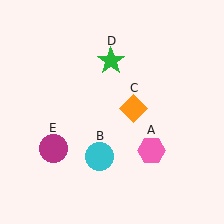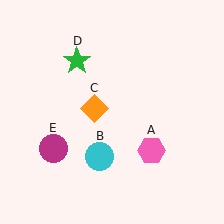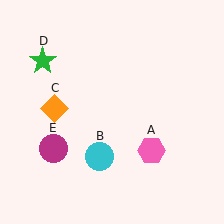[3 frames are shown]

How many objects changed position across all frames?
2 objects changed position: orange diamond (object C), green star (object D).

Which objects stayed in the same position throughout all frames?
Pink hexagon (object A) and cyan circle (object B) and magenta circle (object E) remained stationary.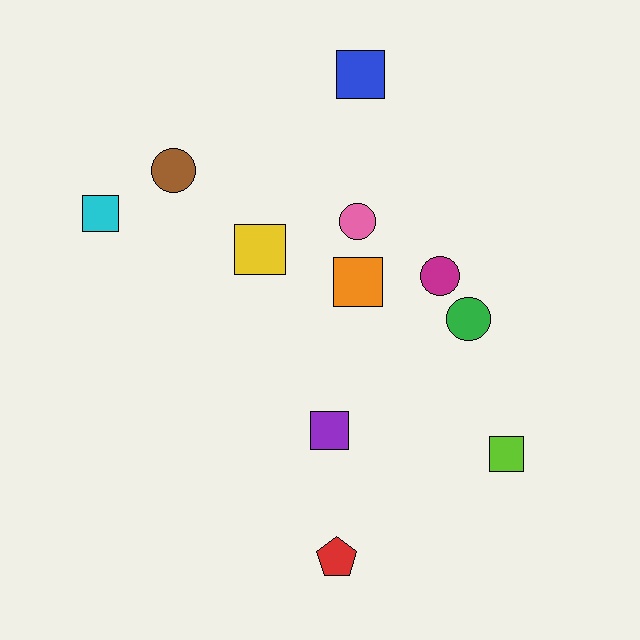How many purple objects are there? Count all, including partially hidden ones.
There is 1 purple object.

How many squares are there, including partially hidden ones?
There are 6 squares.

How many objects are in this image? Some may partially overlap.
There are 11 objects.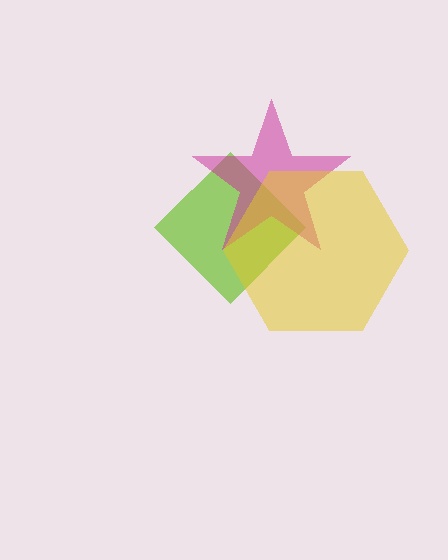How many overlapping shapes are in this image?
There are 3 overlapping shapes in the image.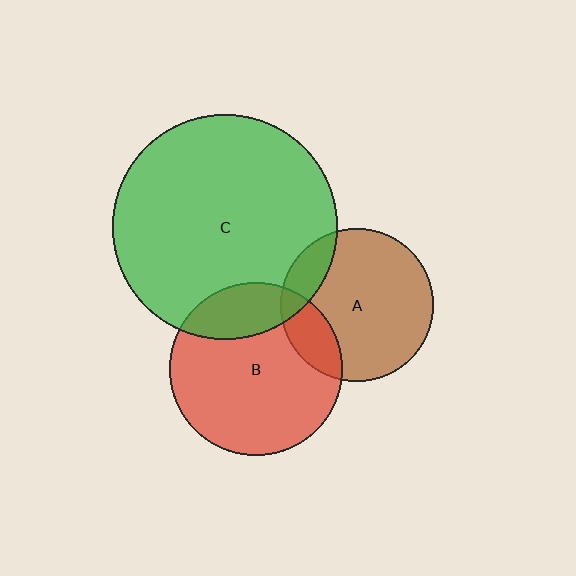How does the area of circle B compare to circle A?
Approximately 1.3 times.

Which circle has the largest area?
Circle C (green).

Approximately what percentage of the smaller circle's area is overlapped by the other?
Approximately 15%.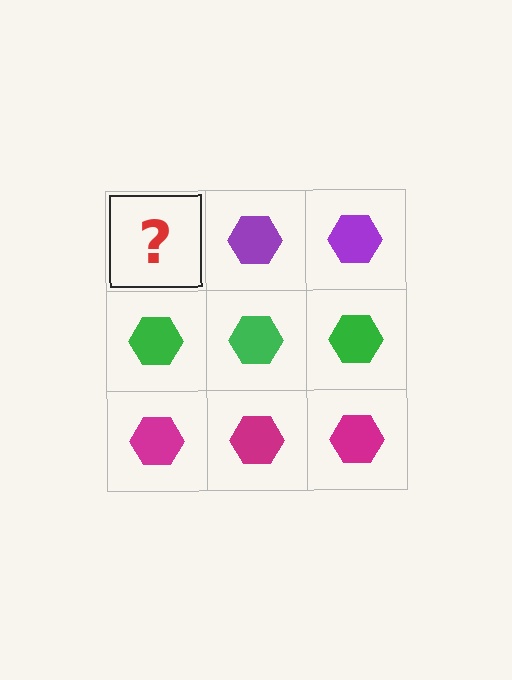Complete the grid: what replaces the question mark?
The question mark should be replaced with a purple hexagon.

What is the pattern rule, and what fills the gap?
The rule is that each row has a consistent color. The gap should be filled with a purple hexagon.